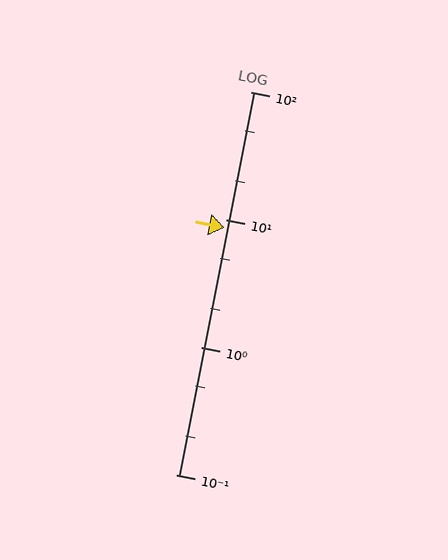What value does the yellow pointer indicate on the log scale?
The pointer indicates approximately 8.6.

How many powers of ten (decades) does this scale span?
The scale spans 3 decades, from 0.1 to 100.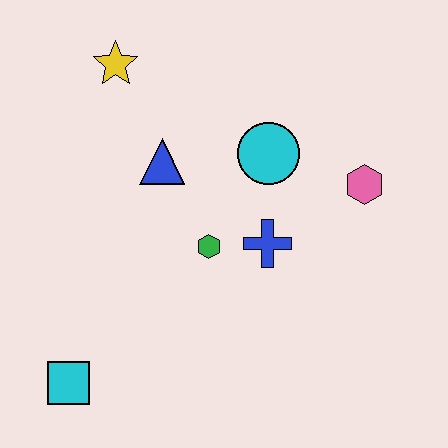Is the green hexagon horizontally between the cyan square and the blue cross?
Yes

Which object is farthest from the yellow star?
The cyan square is farthest from the yellow star.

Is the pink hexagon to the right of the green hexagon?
Yes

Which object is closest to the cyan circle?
The blue cross is closest to the cyan circle.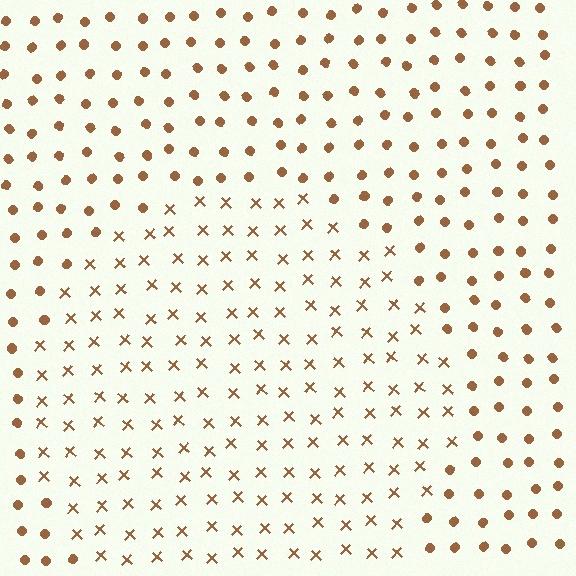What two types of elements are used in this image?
The image uses X marks inside the circle region and circles outside it.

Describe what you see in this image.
The image is filled with small brown elements arranged in a uniform grid. A circle-shaped region contains X marks, while the surrounding area contains circles. The boundary is defined purely by the change in element shape.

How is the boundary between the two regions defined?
The boundary is defined by a change in element shape: X marks inside vs. circles outside. All elements share the same color and spacing.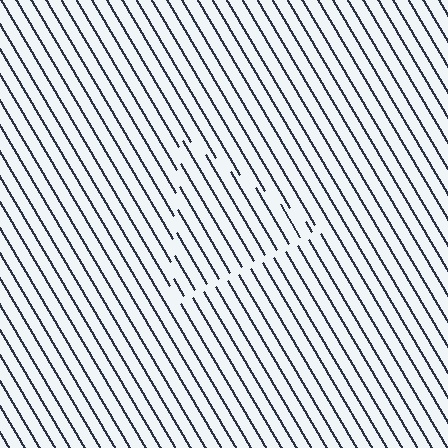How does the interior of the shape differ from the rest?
The interior of the shape contains the same grating, shifted by half a period — the contour is defined by the phase discontinuity where line-ends from the inner and outer gratings abut.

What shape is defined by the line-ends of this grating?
An illusory triangle. The interior of the shape contains the same grating, shifted by half a period — the contour is defined by the phase discontinuity where line-ends from the inner and outer gratings abut.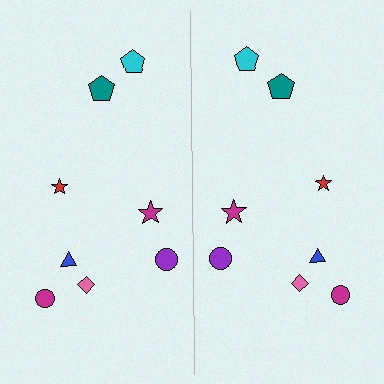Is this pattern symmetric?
Yes, this pattern has bilateral (reflection) symmetry.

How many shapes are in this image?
There are 16 shapes in this image.